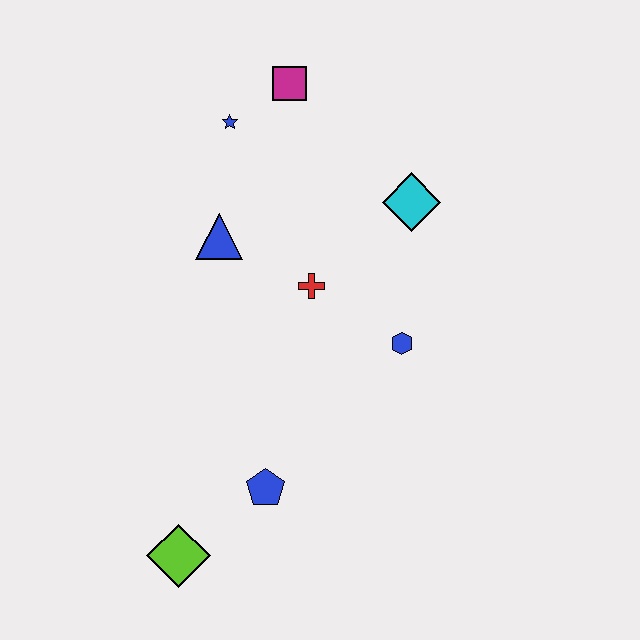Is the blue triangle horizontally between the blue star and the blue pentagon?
No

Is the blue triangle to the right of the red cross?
No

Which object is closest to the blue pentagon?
The lime diamond is closest to the blue pentagon.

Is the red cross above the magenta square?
No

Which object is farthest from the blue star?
The lime diamond is farthest from the blue star.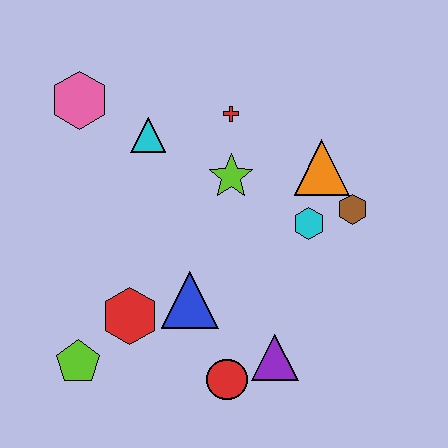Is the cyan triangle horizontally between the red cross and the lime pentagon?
Yes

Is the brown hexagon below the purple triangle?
No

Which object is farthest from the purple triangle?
The pink hexagon is farthest from the purple triangle.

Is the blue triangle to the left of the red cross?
Yes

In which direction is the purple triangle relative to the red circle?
The purple triangle is to the right of the red circle.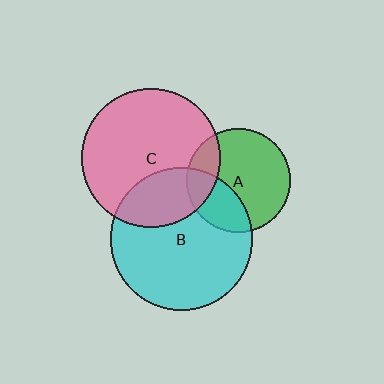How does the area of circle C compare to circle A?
Approximately 1.8 times.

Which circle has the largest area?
Circle B (cyan).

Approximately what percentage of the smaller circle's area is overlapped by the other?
Approximately 20%.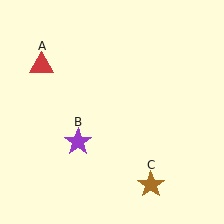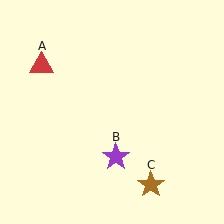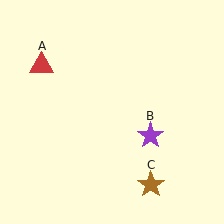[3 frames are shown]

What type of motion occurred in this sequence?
The purple star (object B) rotated counterclockwise around the center of the scene.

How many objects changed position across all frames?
1 object changed position: purple star (object B).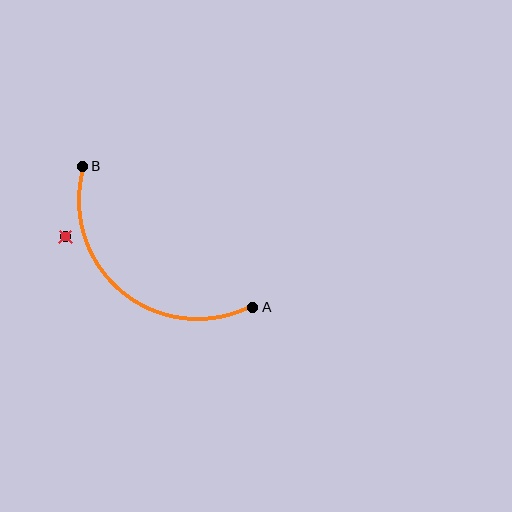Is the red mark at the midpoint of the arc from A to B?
No — the red mark does not lie on the arc at all. It sits slightly outside the curve.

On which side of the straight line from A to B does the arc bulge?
The arc bulges below and to the left of the straight line connecting A and B.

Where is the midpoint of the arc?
The arc midpoint is the point on the curve farthest from the straight line joining A and B. It sits below and to the left of that line.